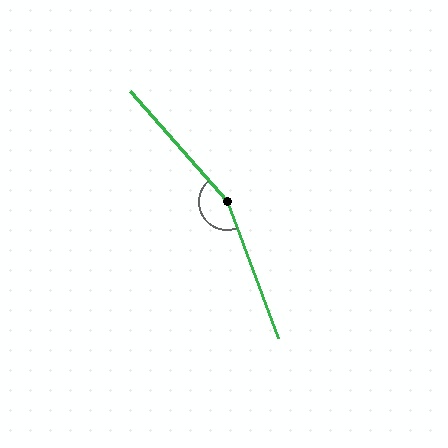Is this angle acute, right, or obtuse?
It is obtuse.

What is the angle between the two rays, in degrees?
Approximately 159 degrees.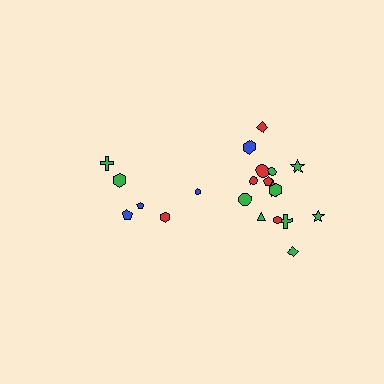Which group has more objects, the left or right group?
The right group.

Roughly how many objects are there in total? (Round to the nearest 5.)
Roughly 25 objects in total.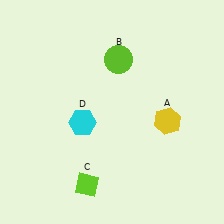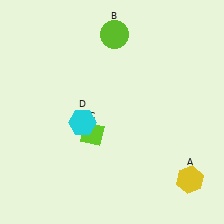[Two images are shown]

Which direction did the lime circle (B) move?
The lime circle (B) moved up.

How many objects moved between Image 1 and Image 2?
3 objects moved between the two images.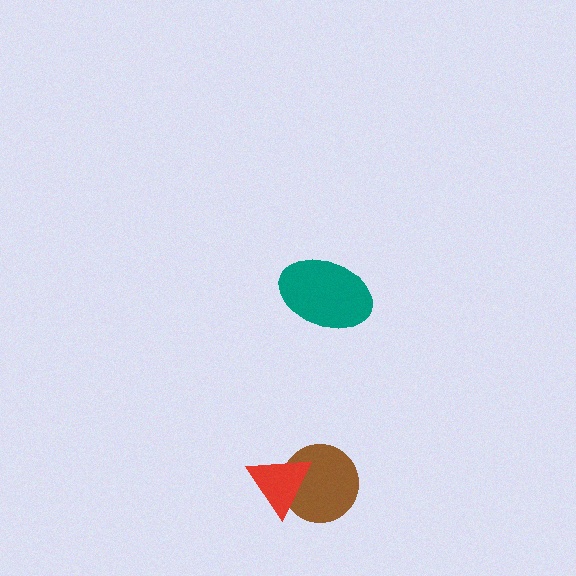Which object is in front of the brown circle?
The red triangle is in front of the brown circle.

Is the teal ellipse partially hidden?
No, no other shape covers it.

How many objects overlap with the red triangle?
1 object overlaps with the red triangle.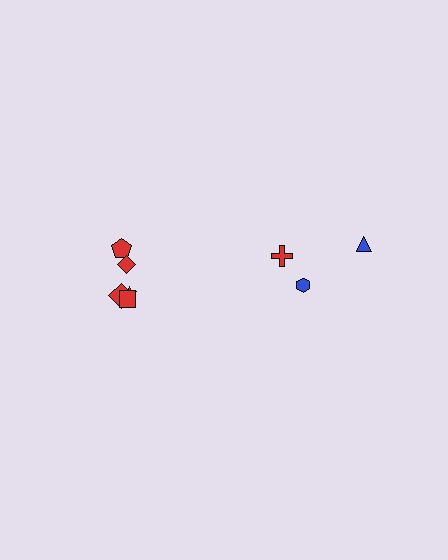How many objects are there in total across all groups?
There are 8 objects.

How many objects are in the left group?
There are 5 objects.